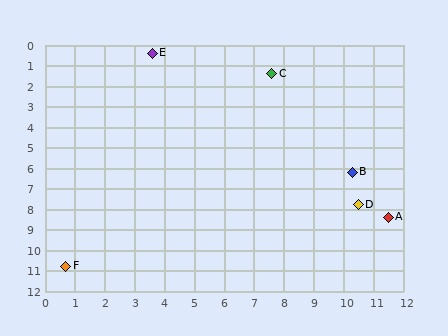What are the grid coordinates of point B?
Point B is at approximately (10.3, 6.2).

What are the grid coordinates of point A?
Point A is at approximately (11.5, 8.4).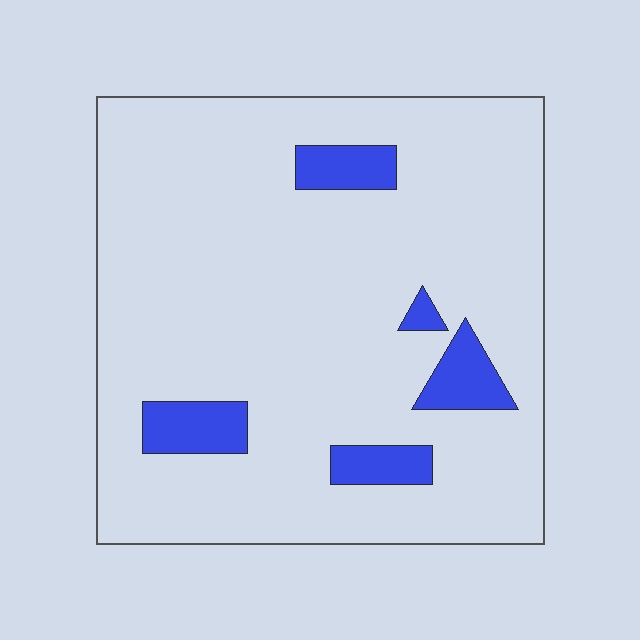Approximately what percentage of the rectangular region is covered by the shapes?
Approximately 10%.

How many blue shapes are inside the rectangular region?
5.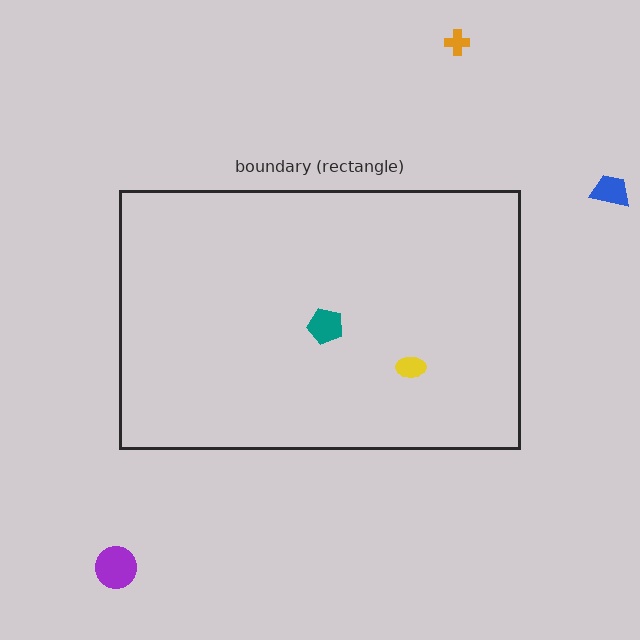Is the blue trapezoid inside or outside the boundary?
Outside.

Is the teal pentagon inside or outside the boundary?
Inside.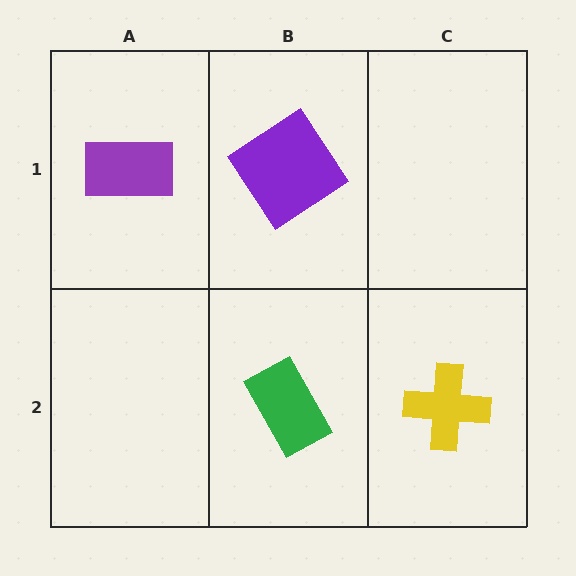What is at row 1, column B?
A purple diamond.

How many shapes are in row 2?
2 shapes.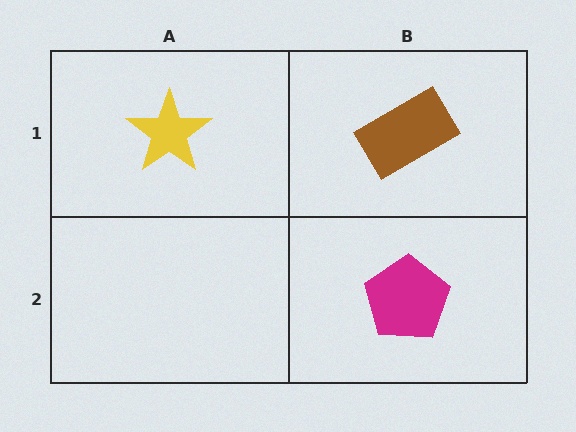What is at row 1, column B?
A brown rectangle.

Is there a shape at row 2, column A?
No, that cell is empty.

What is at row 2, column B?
A magenta pentagon.